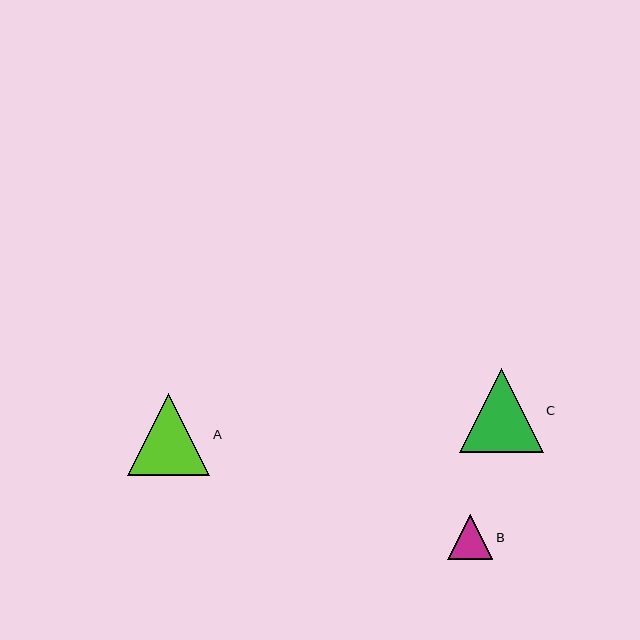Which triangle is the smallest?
Triangle B is the smallest with a size of approximately 45 pixels.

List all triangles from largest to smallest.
From largest to smallest: C, A, B.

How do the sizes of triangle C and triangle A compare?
Triangle C and triangle A are approximately the same size.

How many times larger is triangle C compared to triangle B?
Triangle C is approximately 1.9 times the size of triangle B.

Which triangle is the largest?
Triangle C is the largest with a size of approximately 84 pixels.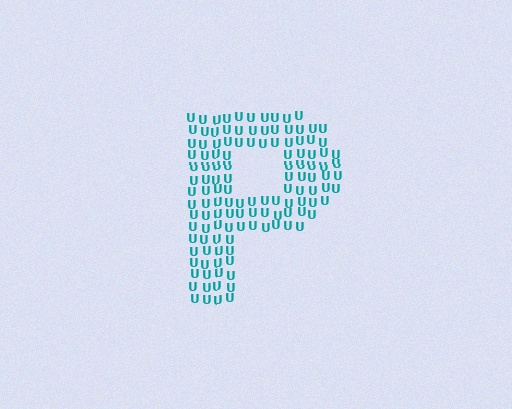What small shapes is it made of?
It is made of small letter U's.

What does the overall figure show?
The overall figure shows the letter P.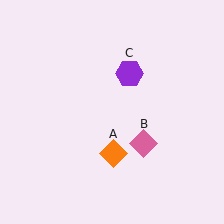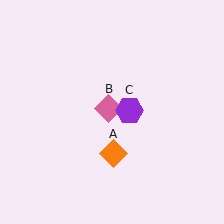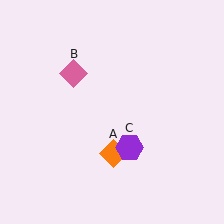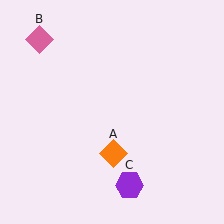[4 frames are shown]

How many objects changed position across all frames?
2 objects changed position: pink diamond (object B), purple hexagon (object C).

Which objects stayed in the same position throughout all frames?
Orange diamond (object A) remained stationary.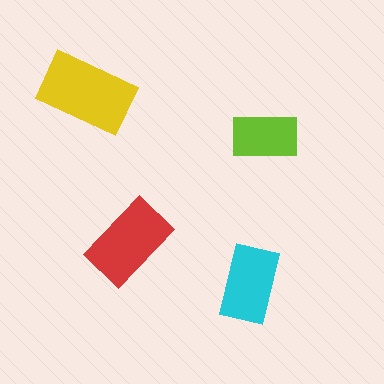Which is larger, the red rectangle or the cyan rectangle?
The red one.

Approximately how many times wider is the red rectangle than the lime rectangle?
About 1.5 times wider.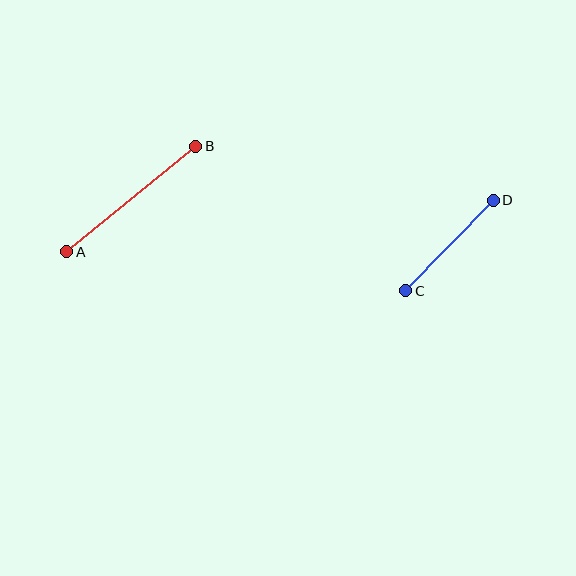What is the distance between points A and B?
The distance is approximately 167 pixels.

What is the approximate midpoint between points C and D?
The midpoint is at approximately (450, 245) pixels.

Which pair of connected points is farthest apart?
Points A and B are farthest apart.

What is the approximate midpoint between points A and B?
The midpoint is at approximately (131, 199) pixels.